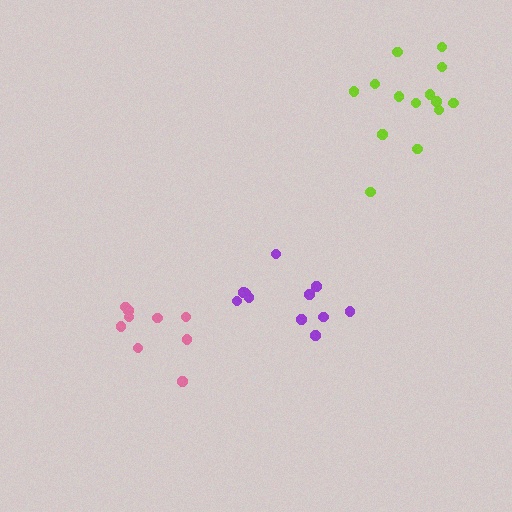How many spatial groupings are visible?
There are 3 spatial groupings.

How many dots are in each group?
Group 1: 9 dots, Group 2: 11 dots, Group 3: 14 dots (34 total).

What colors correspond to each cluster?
The clusters are colored: pink, purple, lime.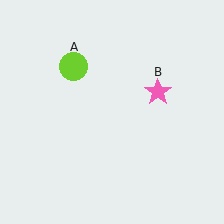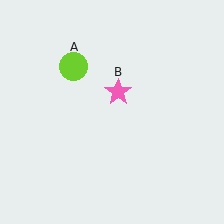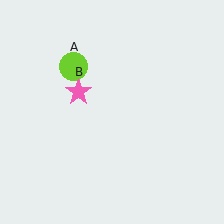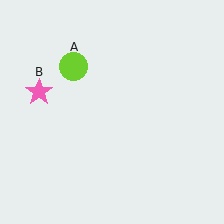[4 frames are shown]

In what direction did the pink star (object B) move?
The pink star (object B) moved left.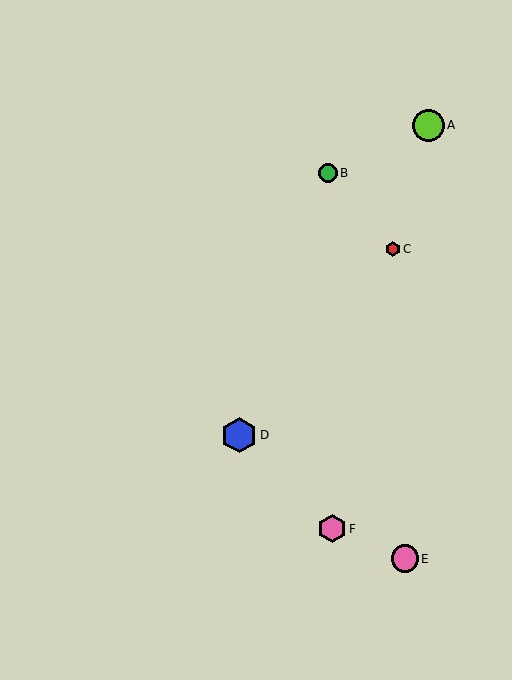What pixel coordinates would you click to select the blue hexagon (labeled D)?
Click at (239, 435) to select the blue hexagon D.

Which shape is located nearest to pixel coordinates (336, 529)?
The pink hexagon (labeled F) at (332, 529) is nearest to that location.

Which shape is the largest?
The blue hexagon (labeled D) is the largest.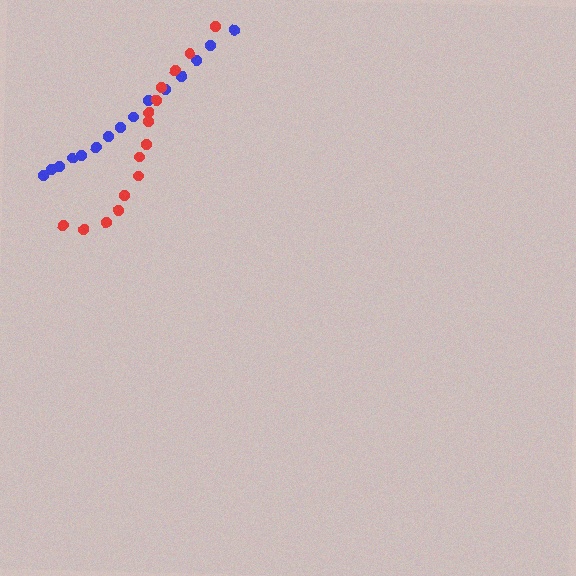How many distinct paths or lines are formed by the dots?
There are 2 distinct paths.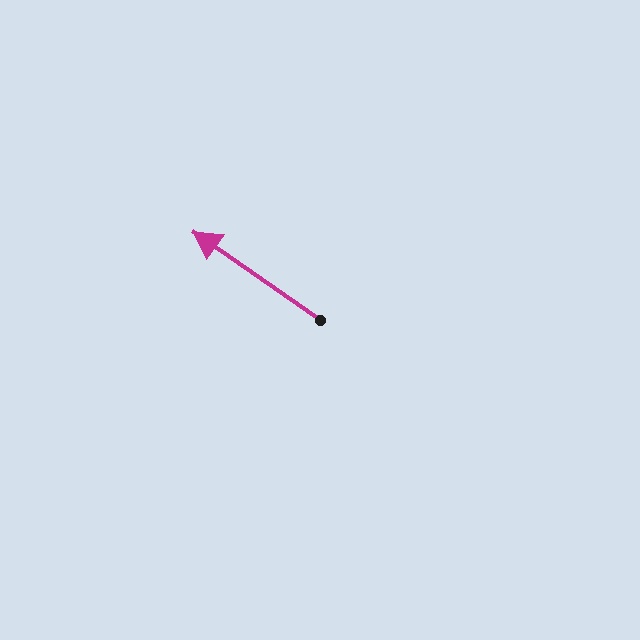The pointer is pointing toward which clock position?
Roughly 10 o'clock.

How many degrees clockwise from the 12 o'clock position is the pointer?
Approximately 305 degrees.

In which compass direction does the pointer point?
Northwest.